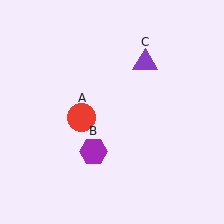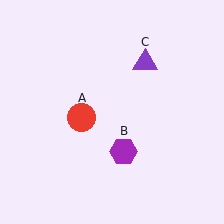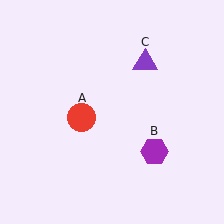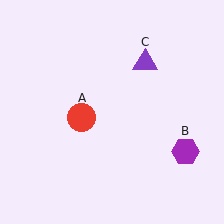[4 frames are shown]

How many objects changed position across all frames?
1 object changed position: purple hexagon (object B).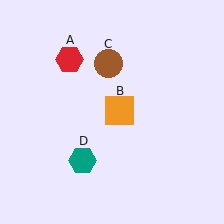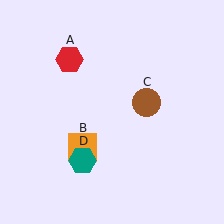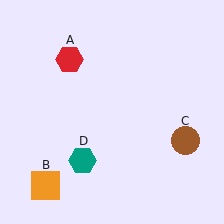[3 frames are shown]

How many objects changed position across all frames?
2 objects changed position: orange square (object B), brown circle (object C).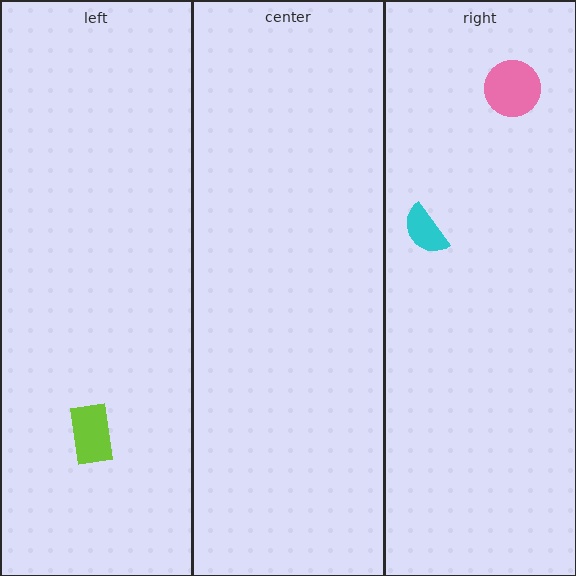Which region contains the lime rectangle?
The left region.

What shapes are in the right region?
The cyan semicircle, the pink circle.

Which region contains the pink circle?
The right region.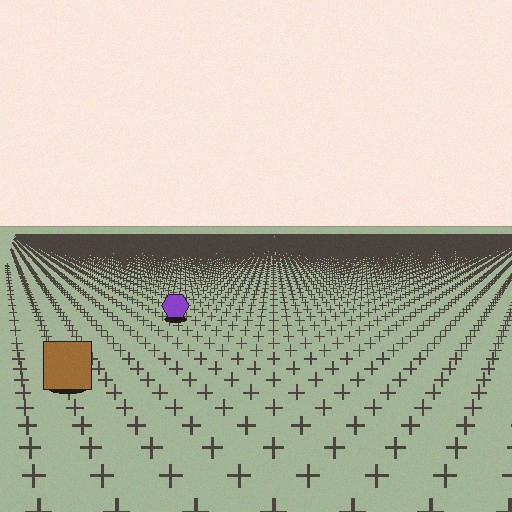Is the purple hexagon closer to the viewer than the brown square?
No. The brown square is closer — you can tell from the texture gradient: the ground texture is coarser near it.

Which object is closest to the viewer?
The brown square is closest. The texture marks near it are larger and more spread out.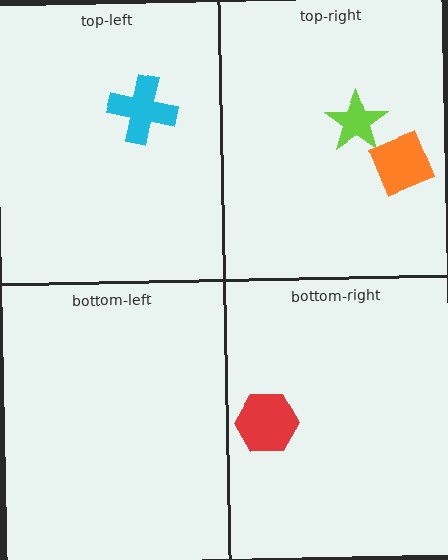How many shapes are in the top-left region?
1.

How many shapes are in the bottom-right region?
1.